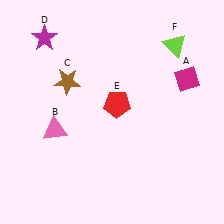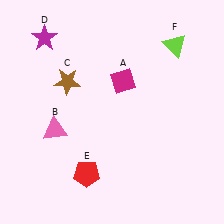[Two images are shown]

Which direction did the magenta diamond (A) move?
The magenta diamond (A) moved left.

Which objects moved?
The objects that moved are: the magenta diamond (A), the red pentagon (E).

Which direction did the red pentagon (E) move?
The red pentagon (E) moved down.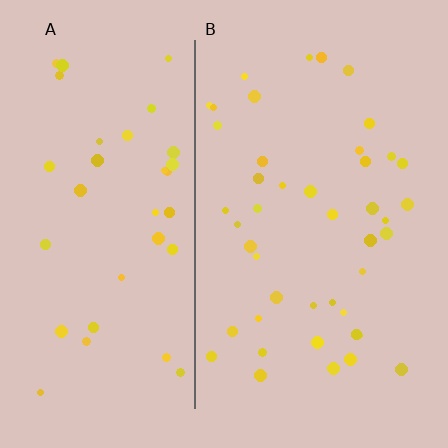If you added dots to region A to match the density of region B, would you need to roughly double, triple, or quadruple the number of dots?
Approximately double.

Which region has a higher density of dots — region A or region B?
B (the right).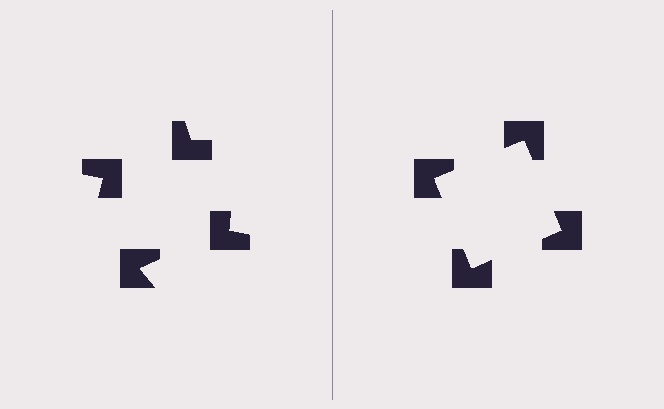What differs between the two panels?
The notched squares are positioned identically on both sides; only the wedge orientations differ. On the right they align to a square; on the left they are misaligned.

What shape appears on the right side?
An illusory square.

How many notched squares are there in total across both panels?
8 — 4 on each side.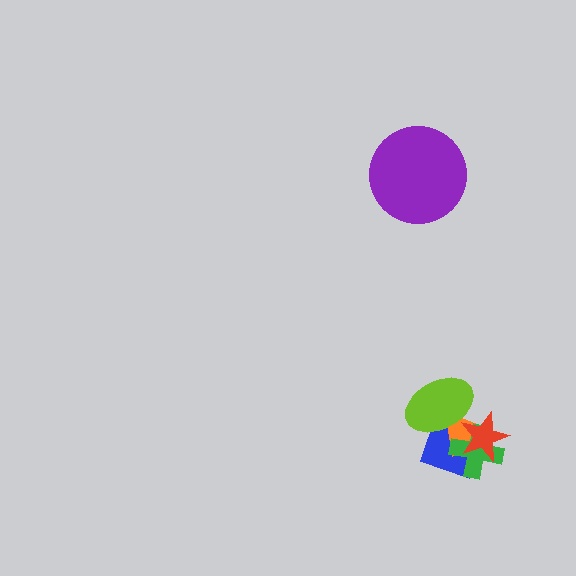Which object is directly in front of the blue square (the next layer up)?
The orange triangle is directly in front of the blue square.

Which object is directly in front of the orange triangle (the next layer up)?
The green cross is directly in front of the orange triangle.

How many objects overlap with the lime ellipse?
3 objects overlap with the lime ellipse.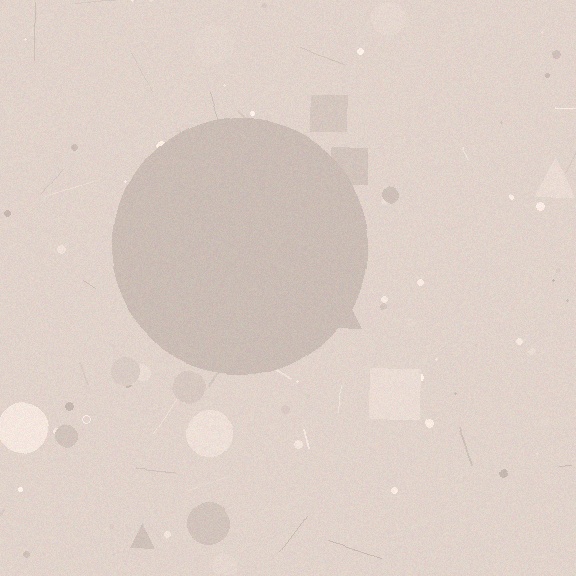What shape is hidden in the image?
A circle is hidden in the image.